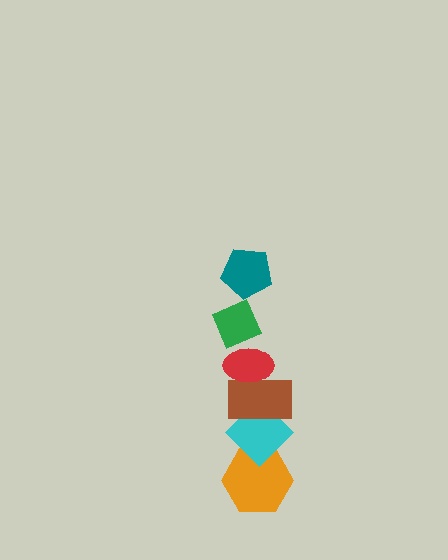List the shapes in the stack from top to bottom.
From top to bottom: the teal pentagon, the green diamond, the red ellipse, the brown rectangle, the cyan diamond, the orange hexagon.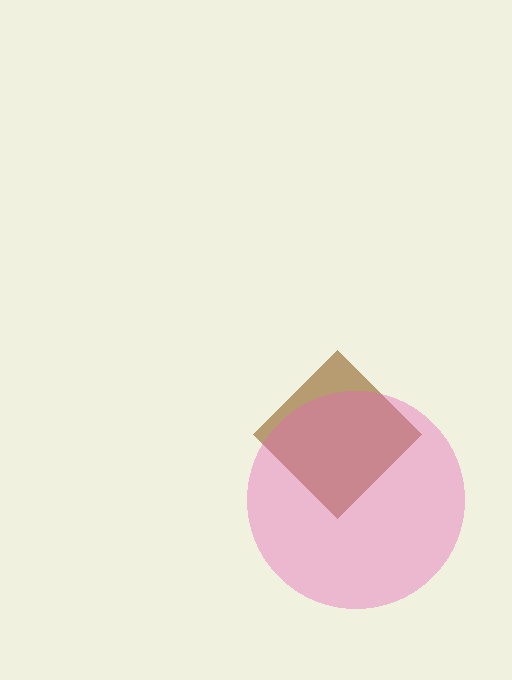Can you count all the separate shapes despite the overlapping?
Yes, there are 2 separate shapes.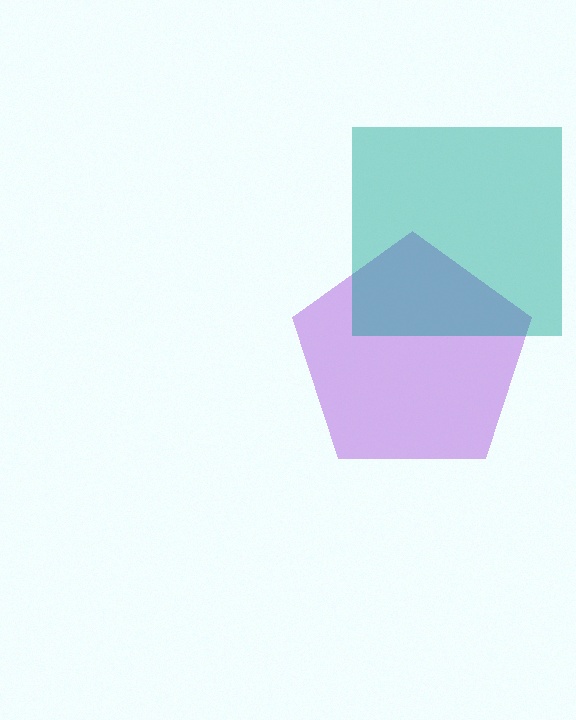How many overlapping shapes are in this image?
There are 2 overlapping shapes in the image.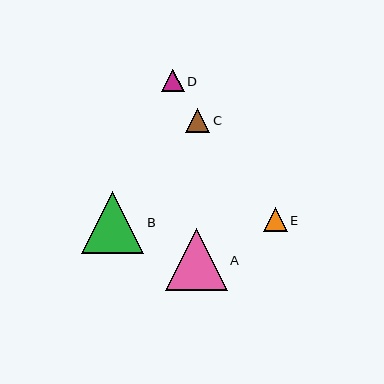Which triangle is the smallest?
Triangle D is the smallest with a size of approximately 23 pixels.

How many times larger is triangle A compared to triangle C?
Triangle A is approximately 2.5 times the size of triangle C.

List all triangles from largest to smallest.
From largest to smallest: B, A, E, C, D.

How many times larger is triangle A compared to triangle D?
Triangle A is approximately 2.7 times the size of triangle D.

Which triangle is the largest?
Triangle B is the largest with a size of approximately 62 pixels.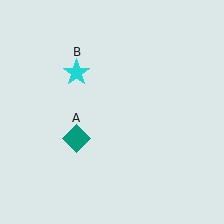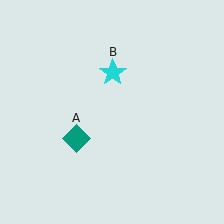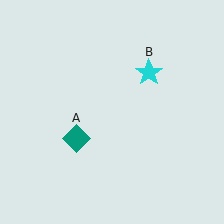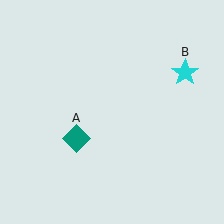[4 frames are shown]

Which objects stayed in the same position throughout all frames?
Teal diamond (object A) remained stationary.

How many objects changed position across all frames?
1 object changed position: cyan star (object B).